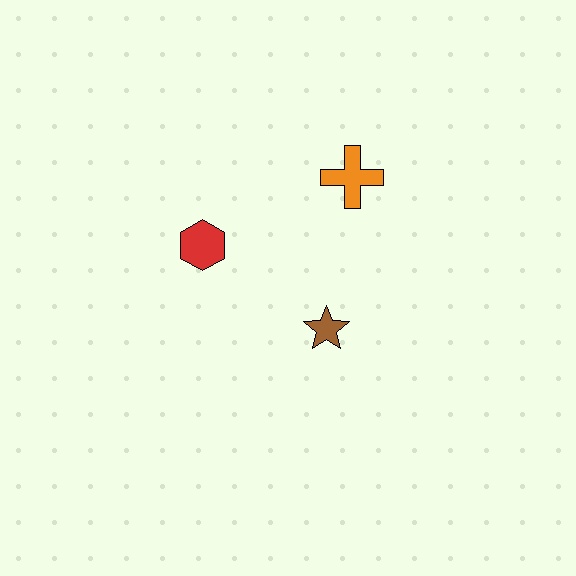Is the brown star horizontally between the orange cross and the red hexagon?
Yes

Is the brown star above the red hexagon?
No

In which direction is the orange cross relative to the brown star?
The orange cross is above the brown star.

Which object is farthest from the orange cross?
The red hexagon is farthest from the orange cross.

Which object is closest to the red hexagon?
The brown star is closest to the red hexagon.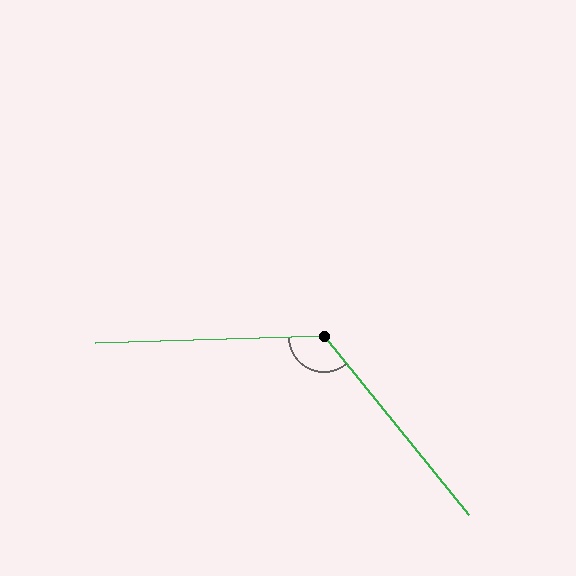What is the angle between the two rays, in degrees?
Approximately 127 degrees.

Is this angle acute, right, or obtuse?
It is obtuse.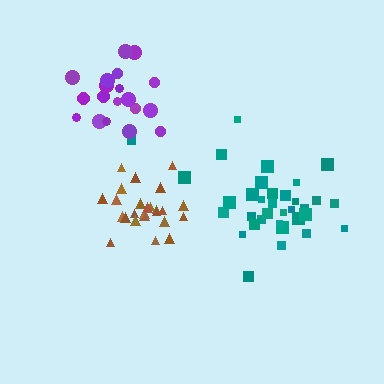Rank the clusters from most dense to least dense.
brown, teal, purple.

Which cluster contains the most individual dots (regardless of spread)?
Teal (34).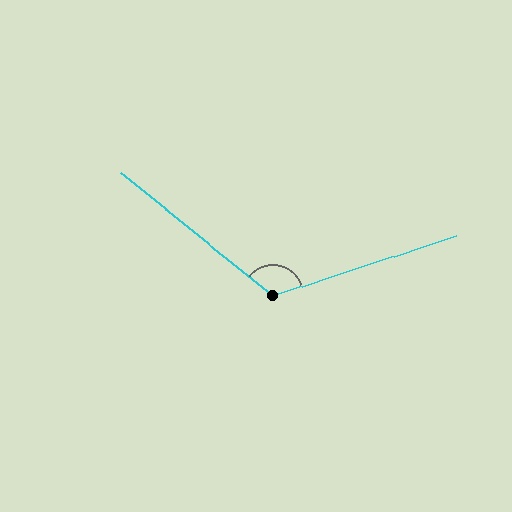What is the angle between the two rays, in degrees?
Approximately 123 degrees.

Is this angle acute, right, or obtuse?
It is obtuse.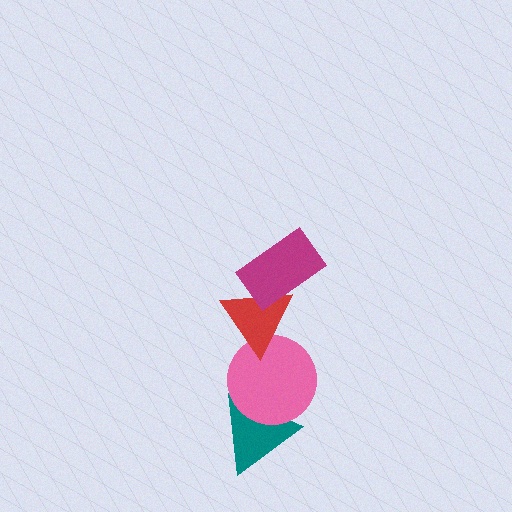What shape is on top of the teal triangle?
The pink circle is on top of the teal triangle.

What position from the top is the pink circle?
The pink circle is 3rd from the top.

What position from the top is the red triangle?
The red triangle is 2nd from the top.